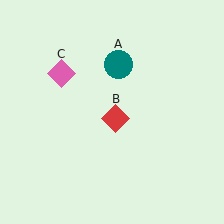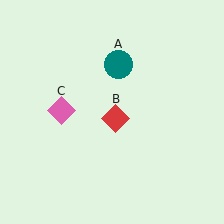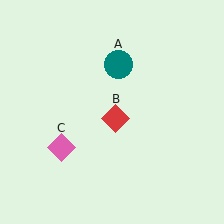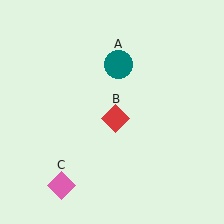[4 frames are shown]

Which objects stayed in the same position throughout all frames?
Teal circle (object A) and red diamond (object B) remained stationary.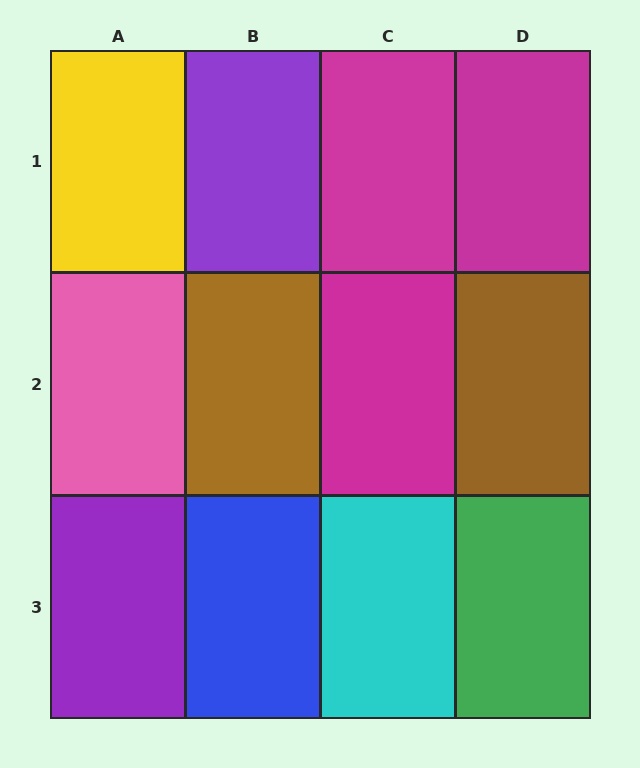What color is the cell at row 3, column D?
Green.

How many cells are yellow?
1 cell is yellow.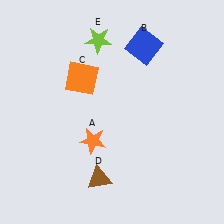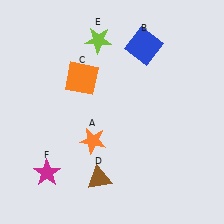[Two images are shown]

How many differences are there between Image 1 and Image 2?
There is 1 difference between the two images.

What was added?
A magenta star (F) was added in Image 2.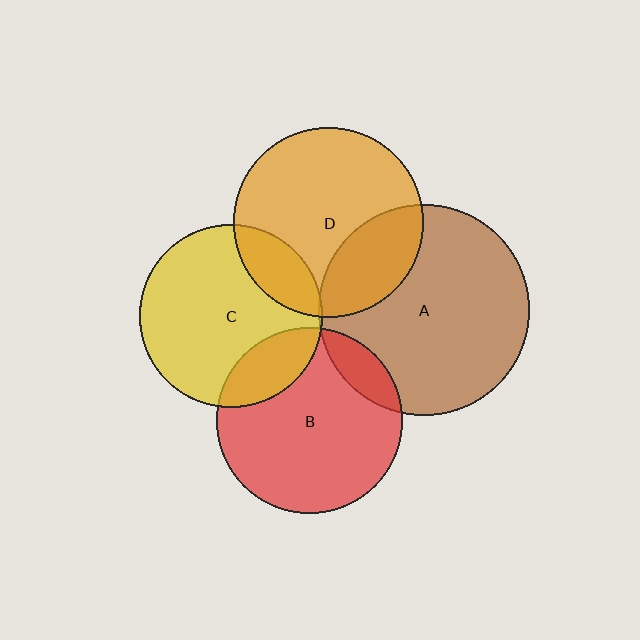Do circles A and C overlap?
Yes.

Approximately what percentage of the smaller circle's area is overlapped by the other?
Approximately 5%.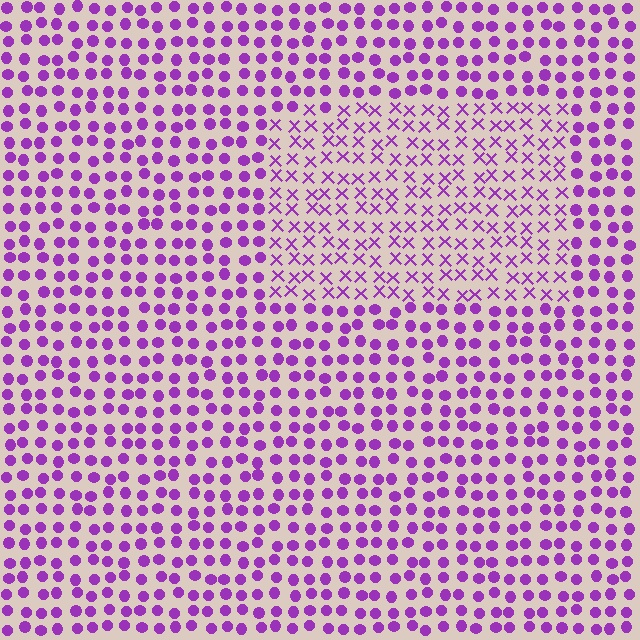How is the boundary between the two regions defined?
The boundary is defined by a change in element shape: X marks inside vs. circles outside. All elements share the same color and spacing.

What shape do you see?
I see a rectangle.